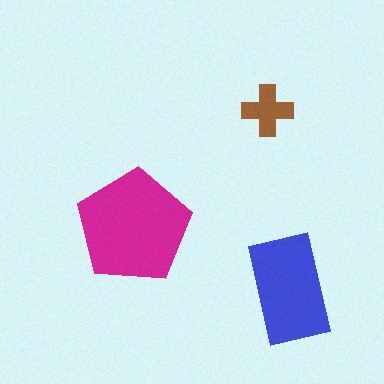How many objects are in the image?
There are 3 objects in the image.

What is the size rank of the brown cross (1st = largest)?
3rd.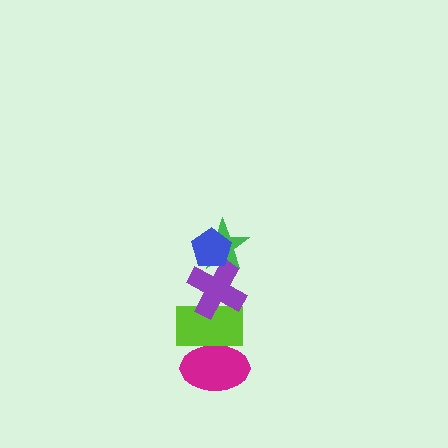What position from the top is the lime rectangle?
The lime rectangle is 4th from the top.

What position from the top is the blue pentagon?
The blue pentagon is 1st from the top.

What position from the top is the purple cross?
The purple cross is 3rd from the top.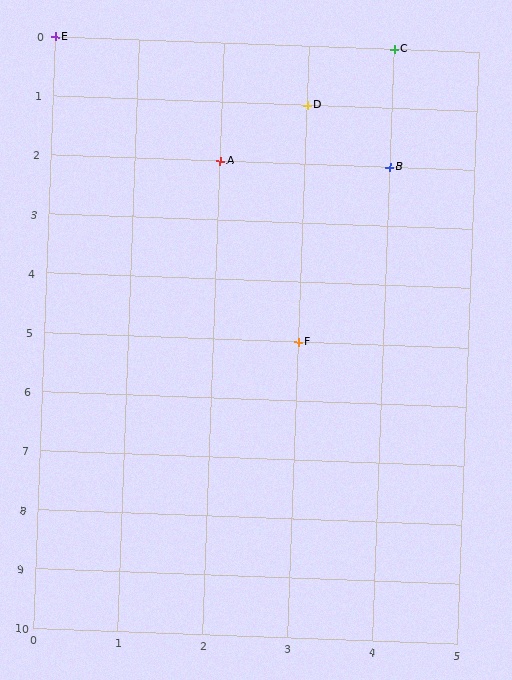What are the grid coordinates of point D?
Point D is at grid coordinates (3, 1).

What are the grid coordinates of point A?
Point A is at grid coordinates (2, 2).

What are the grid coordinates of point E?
Point E is at grid coordinates (0, 0).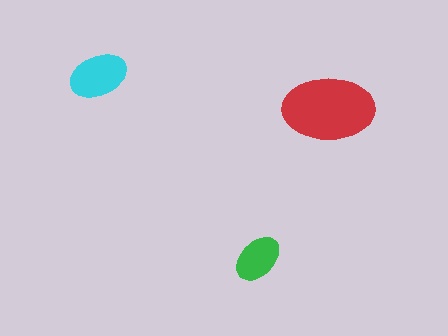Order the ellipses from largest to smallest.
the red one, the cyan one, the green one.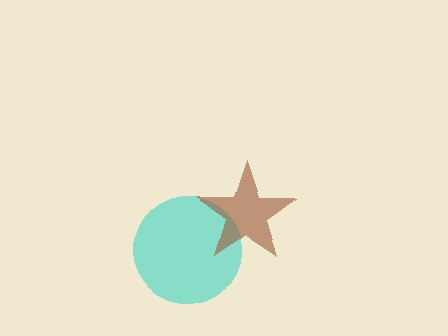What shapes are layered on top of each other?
The layered shapes are: a cyan circle, a brown star.